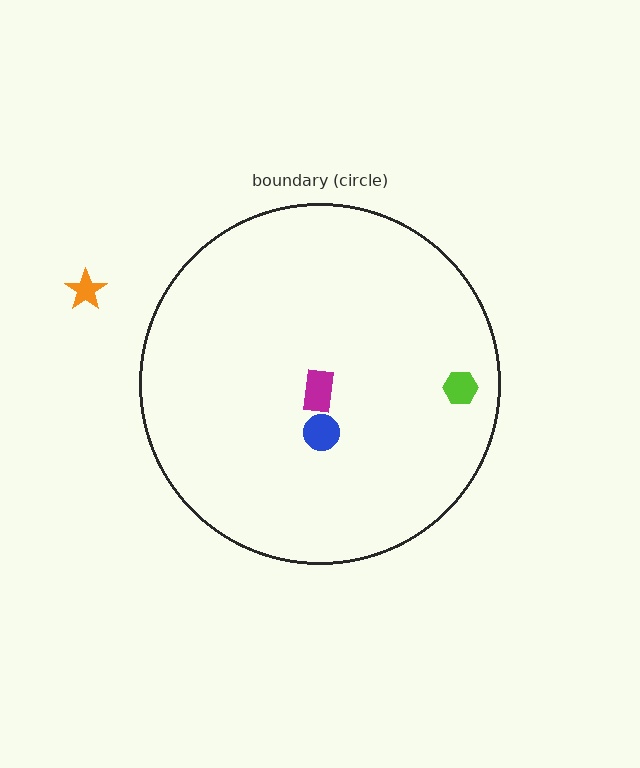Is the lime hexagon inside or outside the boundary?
Inside.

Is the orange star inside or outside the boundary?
Outside.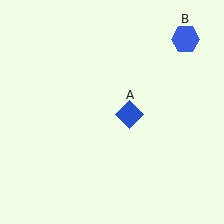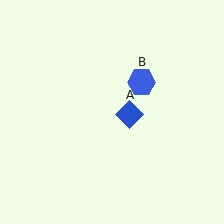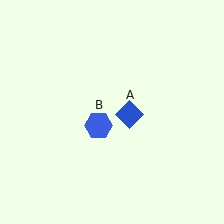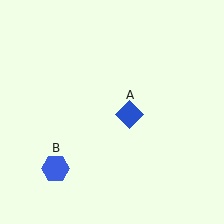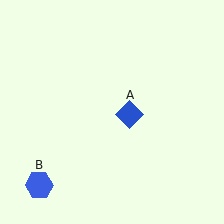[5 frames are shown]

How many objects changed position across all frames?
1 object changed position: blue hexagon (object B).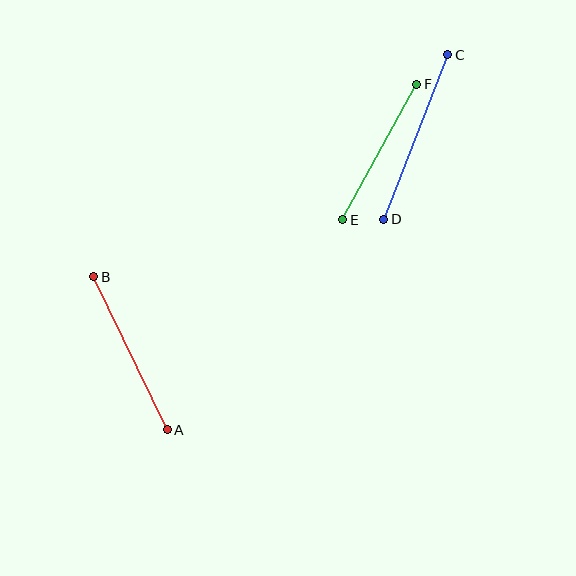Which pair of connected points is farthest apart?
Points C and D are farthest apart.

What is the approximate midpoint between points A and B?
The midpoint is at approximately (130, 353) pixels.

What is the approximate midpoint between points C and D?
The midpoint is at approximately (416, 137) pixels.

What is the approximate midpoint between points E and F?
The midpoint is at approximately (380, 152) pixels.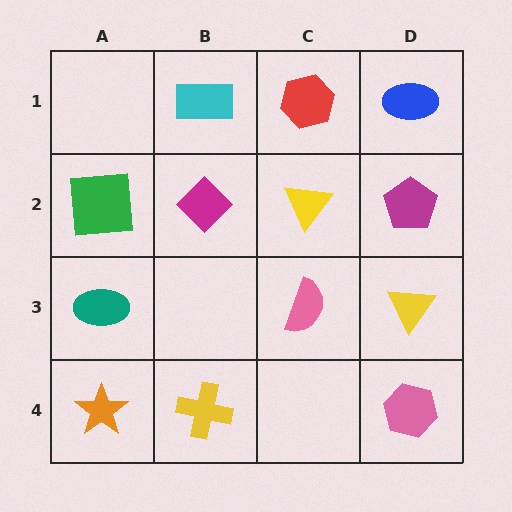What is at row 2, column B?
A magenta diamond.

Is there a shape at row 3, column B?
No, that cell is empty.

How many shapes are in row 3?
3 shapes.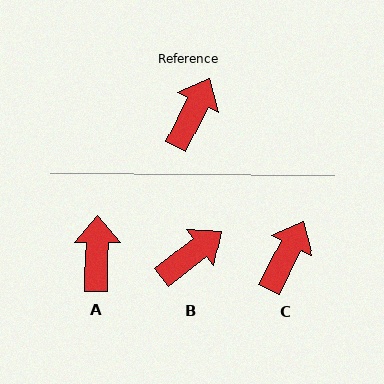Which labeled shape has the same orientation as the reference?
C.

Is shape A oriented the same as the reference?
No, it is off by about 26 degrees.